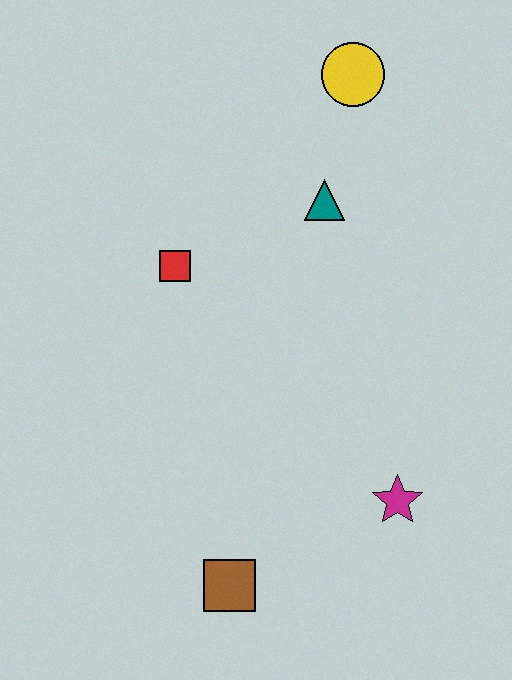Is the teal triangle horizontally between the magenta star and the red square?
Yes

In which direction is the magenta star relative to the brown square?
The magenta star is to the right of the brown square.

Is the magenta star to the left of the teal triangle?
No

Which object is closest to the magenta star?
The brown square is closest to the magenta star.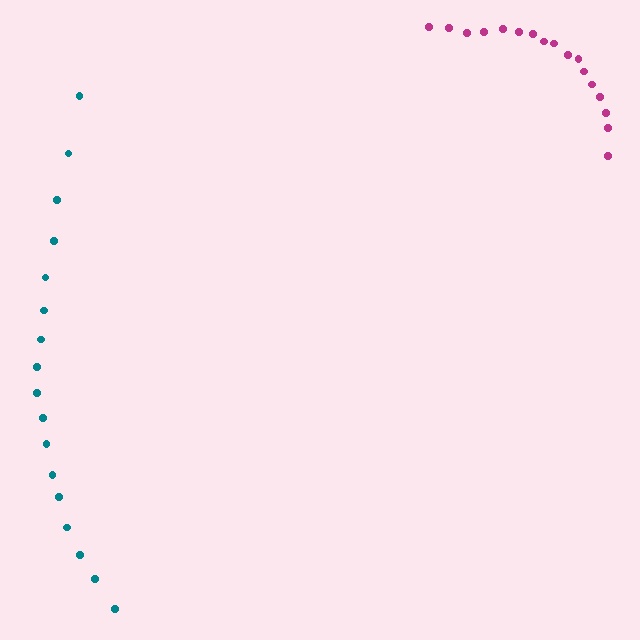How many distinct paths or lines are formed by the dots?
There are 2 distinct paths.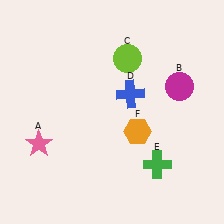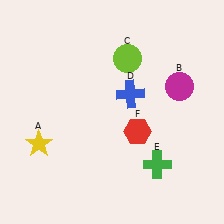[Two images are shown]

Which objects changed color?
A changed from pink to yellow. F changed from orange to red.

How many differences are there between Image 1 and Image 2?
There are 2 differences between the two images.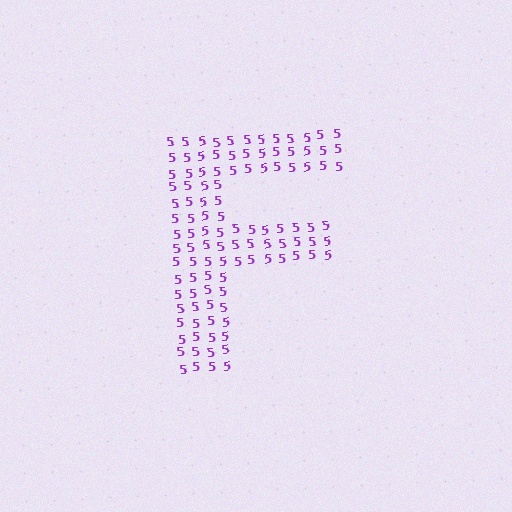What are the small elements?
The small elements are digit 5's.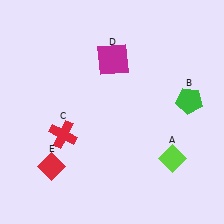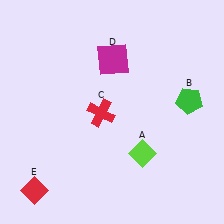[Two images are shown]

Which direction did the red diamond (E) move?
The red diamond (E) moved down.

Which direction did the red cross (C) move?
The red cross (C) moved right.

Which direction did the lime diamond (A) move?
The lime diamond (A) moved left.